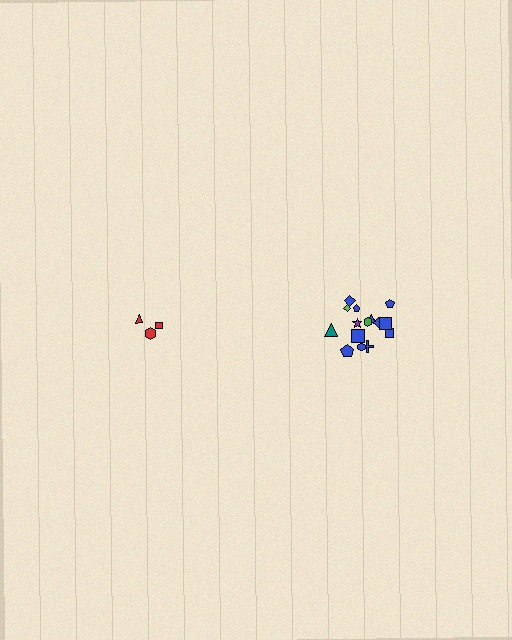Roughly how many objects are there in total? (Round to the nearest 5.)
Roughly 20 objects in total.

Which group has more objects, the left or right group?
The right group.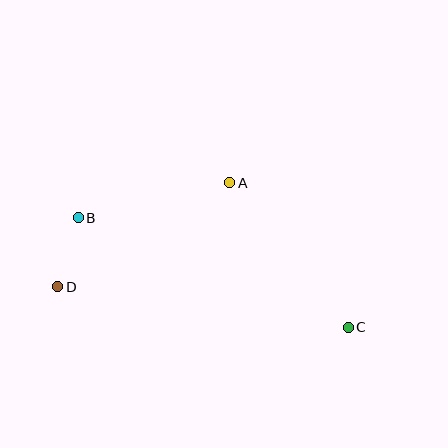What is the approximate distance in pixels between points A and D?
The distance between A and D is approximately 201 pixels.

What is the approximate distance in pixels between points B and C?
The distance between B and C is approximately 292 pixels.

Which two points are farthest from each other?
Points C and D are farthest from each other.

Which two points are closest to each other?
Points B and D are closest to each other.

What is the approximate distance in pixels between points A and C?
The distance between A and C is approximately 187 pixels.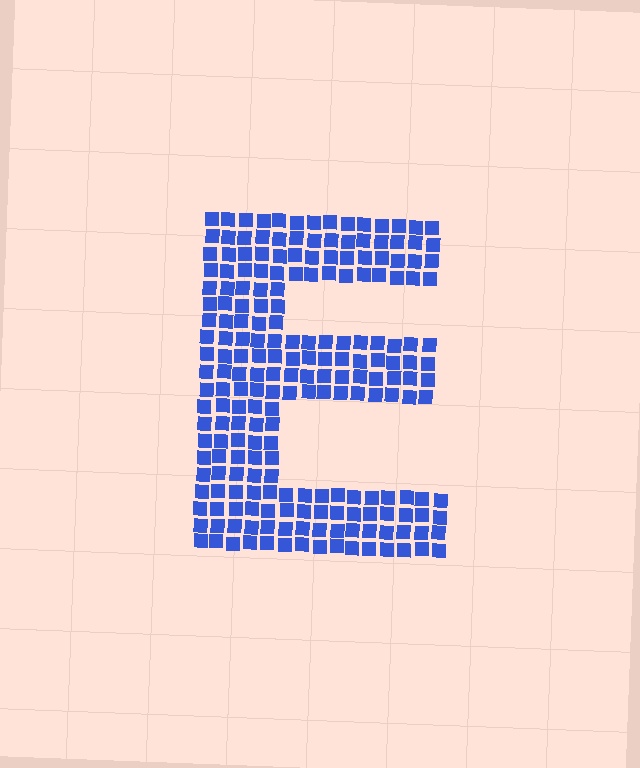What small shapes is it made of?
It is made of small squares.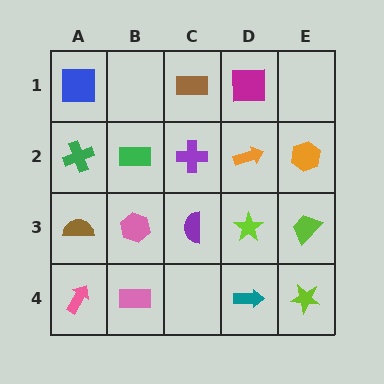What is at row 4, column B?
A pink rectangle.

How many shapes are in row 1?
3 shapes.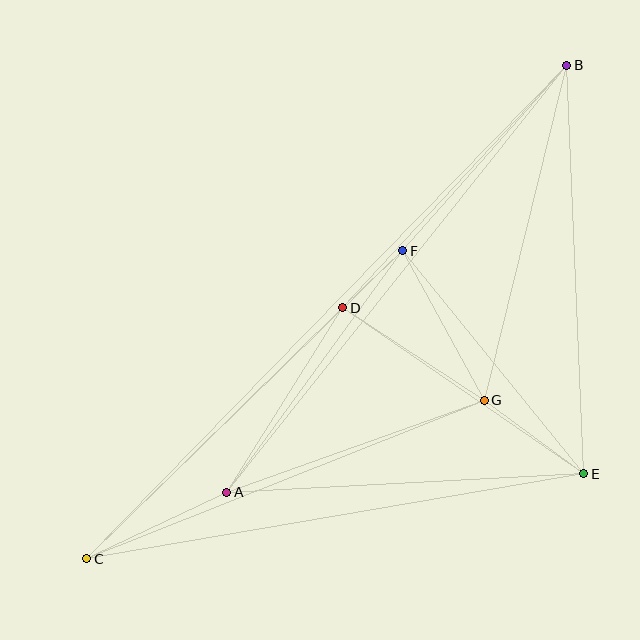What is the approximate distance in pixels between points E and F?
The distance between E and F is approximately 287 pixels.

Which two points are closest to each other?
Points D and F are closest to each other.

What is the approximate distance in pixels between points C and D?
The distance between C and D is approximately 358 pixels.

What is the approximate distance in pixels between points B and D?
The distance between B and D is approximately 330 pixels.